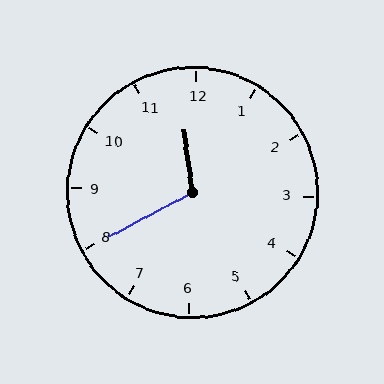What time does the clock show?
11:40.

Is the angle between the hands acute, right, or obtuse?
It is obtuse.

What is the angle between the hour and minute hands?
Approximately 110 degrees.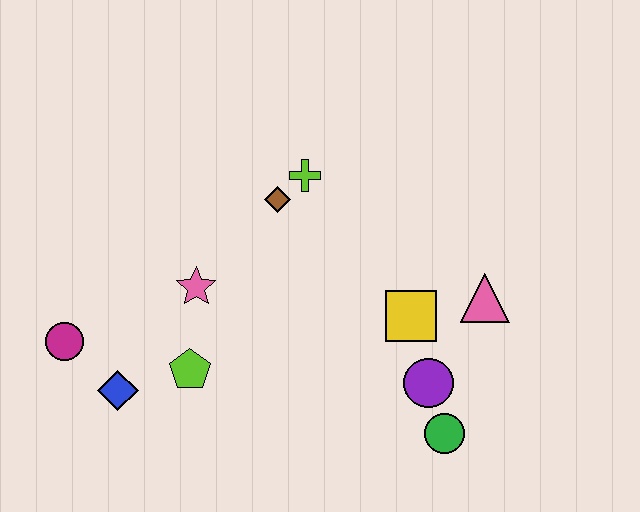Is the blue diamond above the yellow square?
No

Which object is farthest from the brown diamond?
The green circle is farthest from the brown diamond.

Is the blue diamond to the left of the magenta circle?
No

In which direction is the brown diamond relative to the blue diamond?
The brown diamond is above the blue diamond.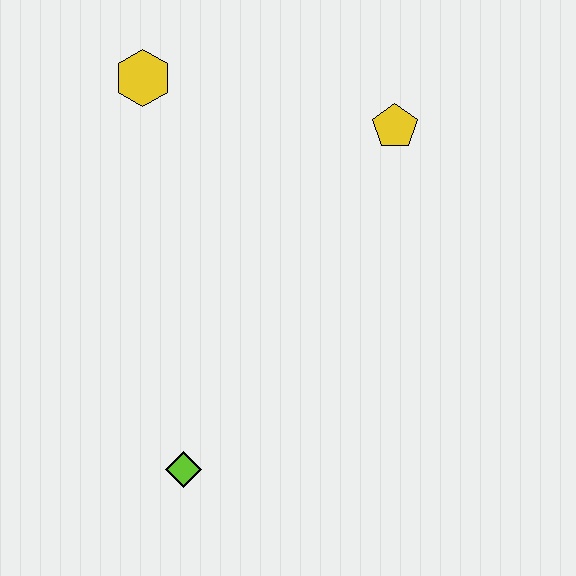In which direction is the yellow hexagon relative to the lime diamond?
The yellow hexagon is above the lime diamond.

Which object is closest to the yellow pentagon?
The yellow hexagon is closest to the yellow pentagon.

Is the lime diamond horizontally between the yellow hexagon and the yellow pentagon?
Yes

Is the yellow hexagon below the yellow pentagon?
No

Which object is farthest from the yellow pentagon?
The lime diamond is farthest from the yellow pentagon.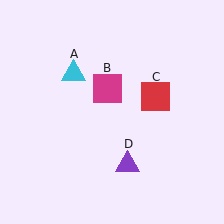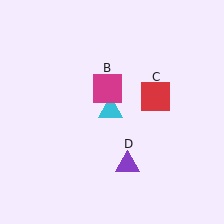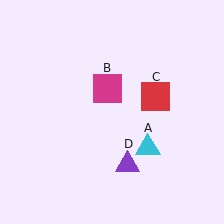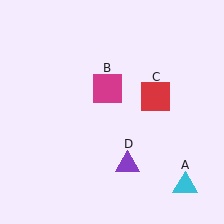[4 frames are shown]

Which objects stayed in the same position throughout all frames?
Magenta square (object B) and red square (object C) and purple triangle (object D) remained stationary.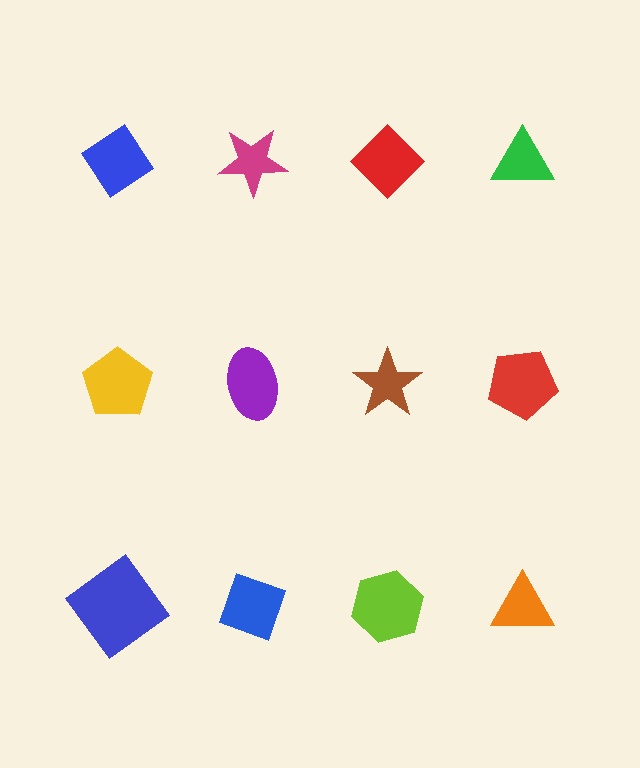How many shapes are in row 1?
4 shapes.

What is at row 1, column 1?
A blue diamond.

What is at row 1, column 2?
A magenta star.